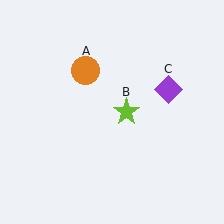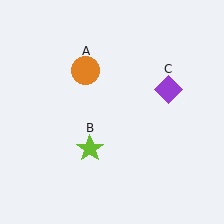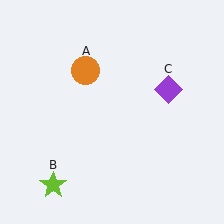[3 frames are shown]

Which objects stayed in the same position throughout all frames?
Orange circle (object A) and purple diamond (object C) remained stationary.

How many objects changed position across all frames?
1 object changed position: lime star (object B).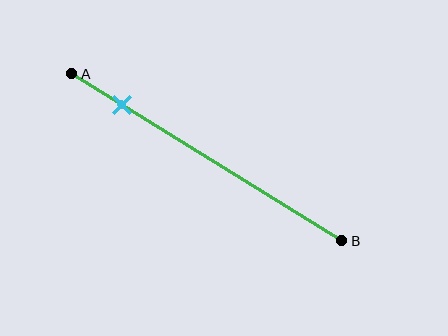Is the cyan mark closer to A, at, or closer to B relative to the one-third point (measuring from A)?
The cyan mark is closer to point A than the one-third point of segment AB.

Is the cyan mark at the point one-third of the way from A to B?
No, the mark is at about 20% from A, not at the 33% one-third point.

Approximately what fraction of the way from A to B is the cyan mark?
The cyan mark is approximately 20% of the way from A to B.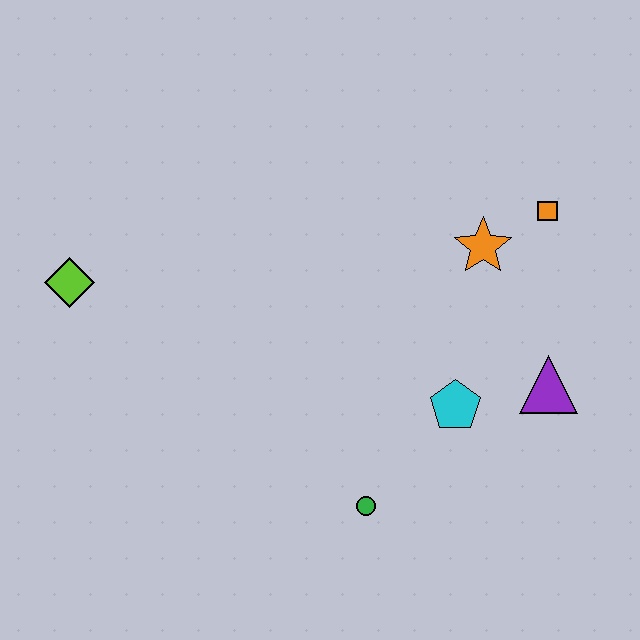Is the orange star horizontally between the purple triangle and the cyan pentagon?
Yes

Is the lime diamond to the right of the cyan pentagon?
No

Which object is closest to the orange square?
The orange star is closest to the orange square.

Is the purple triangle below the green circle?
No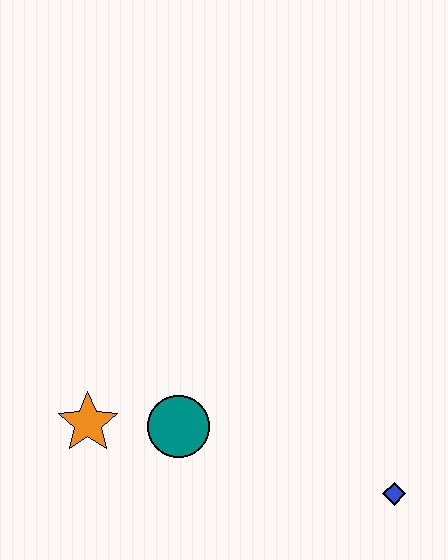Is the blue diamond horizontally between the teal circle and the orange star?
No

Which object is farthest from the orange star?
The blue diamond is farthest from the orange star.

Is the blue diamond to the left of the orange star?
No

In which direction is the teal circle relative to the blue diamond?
The teal circle is to the left of the blue diamond.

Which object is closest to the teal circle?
The orange star is closest to the teal circle.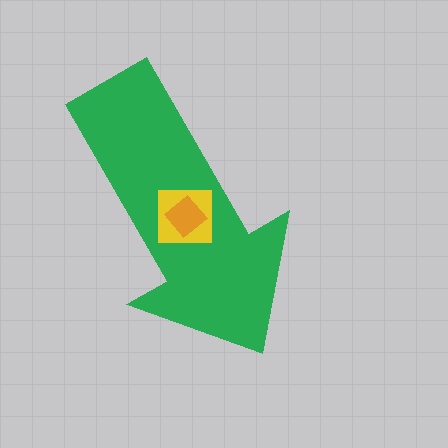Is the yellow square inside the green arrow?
Yes.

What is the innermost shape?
The orange diamond.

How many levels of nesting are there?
3.